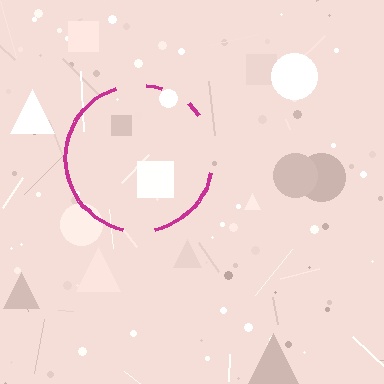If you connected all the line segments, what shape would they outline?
They would outline a circle.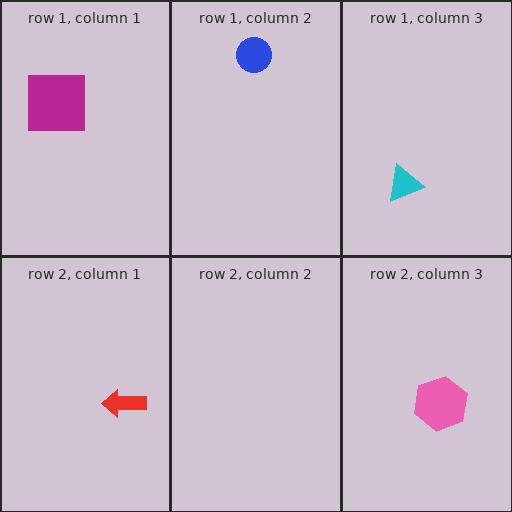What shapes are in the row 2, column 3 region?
The pink hexagon.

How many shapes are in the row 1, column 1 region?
1.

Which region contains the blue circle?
The row 1, column 2 region.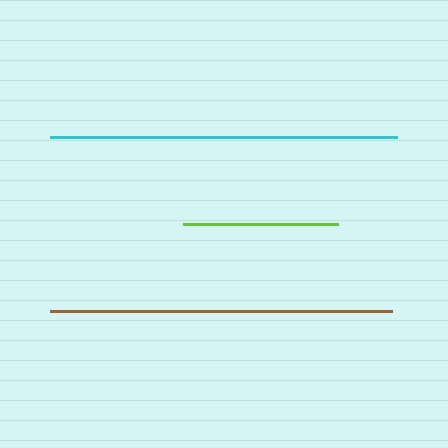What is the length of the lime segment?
The lime segment is approximately 155 pixels long.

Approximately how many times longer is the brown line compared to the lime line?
The brown line is approximately 2.2 times the length of the lime line.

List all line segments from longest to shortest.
From longest to shortest: cyan, brown, lime.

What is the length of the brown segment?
The brown segment is approximately 343 pixels long.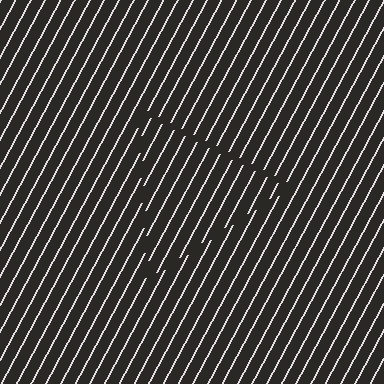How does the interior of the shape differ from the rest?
The interior of the shape contains the same grating, shifted by half a period — the contour is defined by the phase discontinuity where line-ends from the inner and outer gratings abut.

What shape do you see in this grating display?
An illusory triangle. The interior of the shape contains the same grating, shifted by half a period — the contour is defined by the phase discontinuity where line-ends from the inner and outer gratings abut.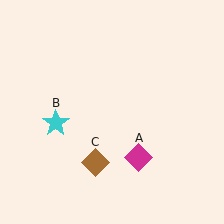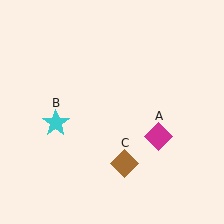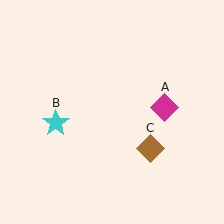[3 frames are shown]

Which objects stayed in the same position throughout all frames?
Cyan star (object B) remained stationary.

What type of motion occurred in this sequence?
The magenta diamond (object A), brown diamond (object C) rotated counterclockwise around the center of the scene.